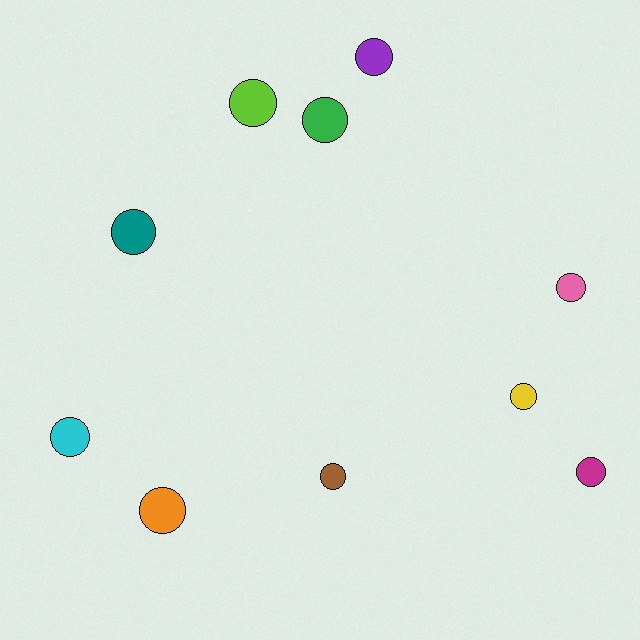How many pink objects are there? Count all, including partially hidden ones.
There is 1 pink object.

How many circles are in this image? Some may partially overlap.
There are 10 circles.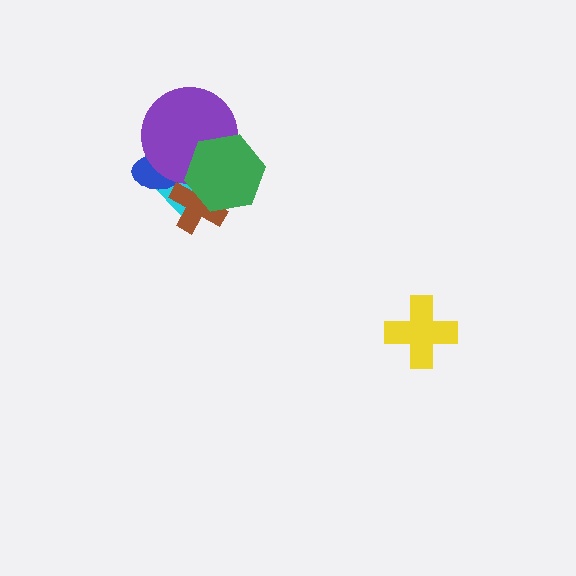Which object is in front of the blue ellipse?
The purple circle is in front of the blue ellipse.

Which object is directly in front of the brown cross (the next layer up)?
The purple circle is directly in front of the brown cross.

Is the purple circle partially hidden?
Yes, it is partially covered by another shape.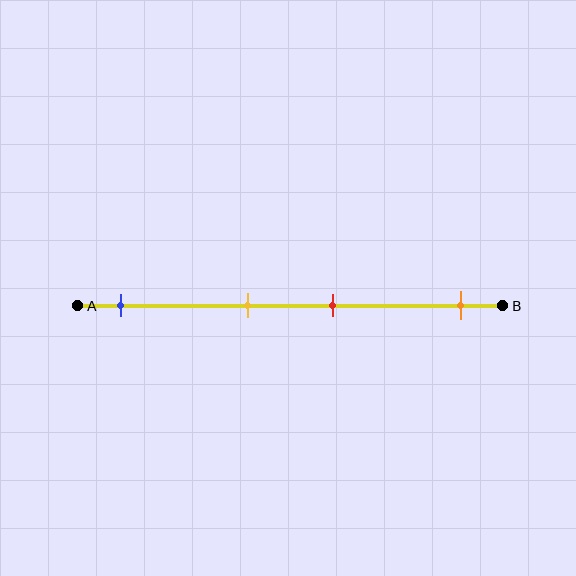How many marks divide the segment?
There are 4 marks dividing the segment.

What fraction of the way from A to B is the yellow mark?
The yellow mark is approximately 40% (0.4) of the way from A to B.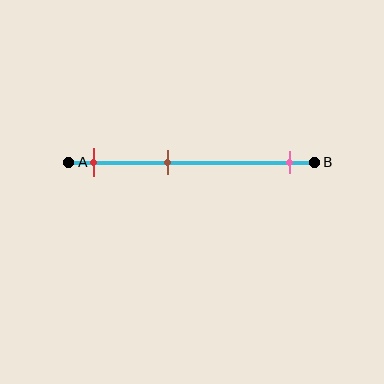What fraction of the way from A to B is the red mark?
The red mark is approximately 10% (0.1) of the way from A to B.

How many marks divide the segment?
There are 3 marks dividing the segment.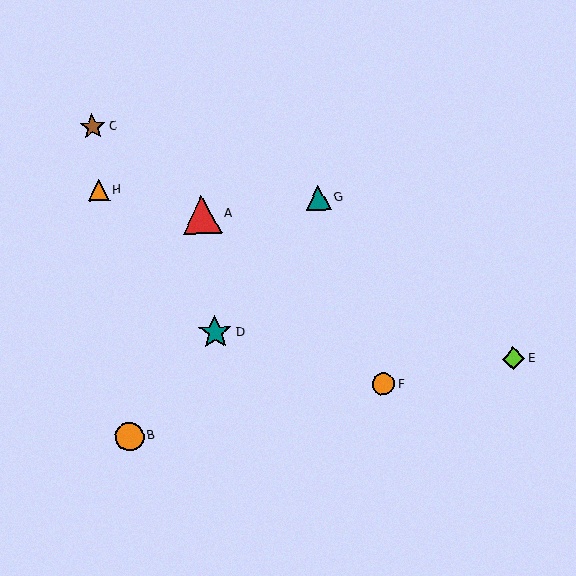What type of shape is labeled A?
Shape A is a red triangle.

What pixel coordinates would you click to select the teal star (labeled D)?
Click at (215, 332) to select the teal star D.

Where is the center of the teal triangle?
The center of the teal triangle is at (318, 198).